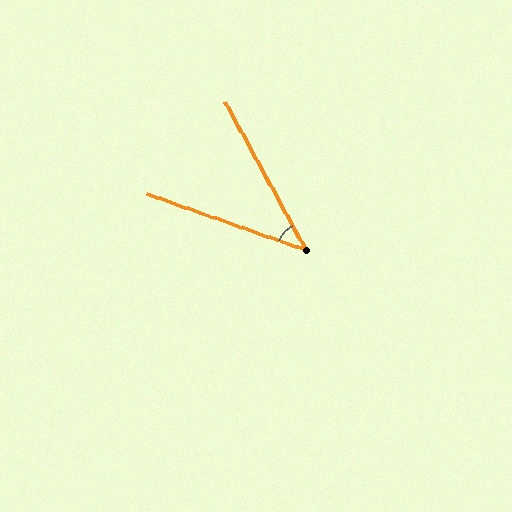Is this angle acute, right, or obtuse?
It is acute.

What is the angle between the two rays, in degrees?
Approximately 42 degrees.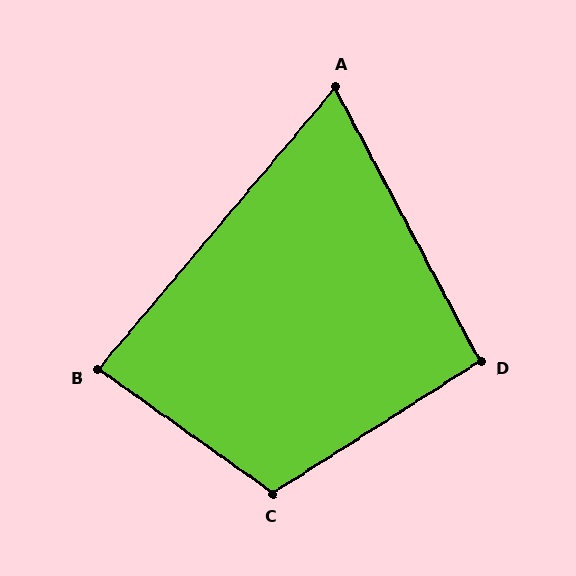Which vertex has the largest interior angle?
C, at approximately 112 degrees.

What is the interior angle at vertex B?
Approximately 85 degrees (approximately right).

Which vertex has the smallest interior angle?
A, at approximately 68 degrees.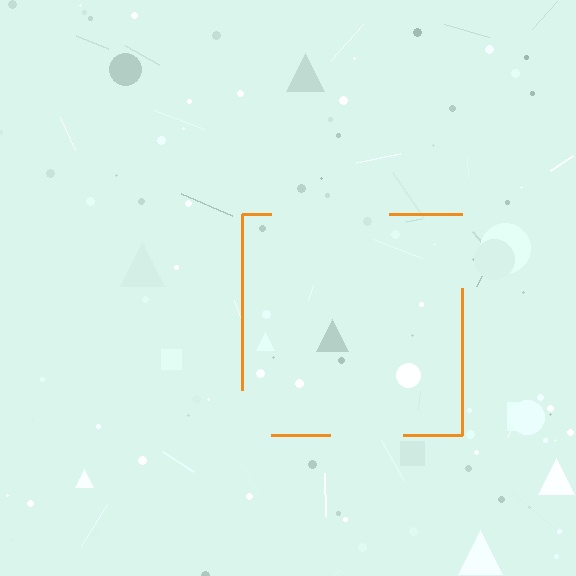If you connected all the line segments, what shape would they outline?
They would outline a square.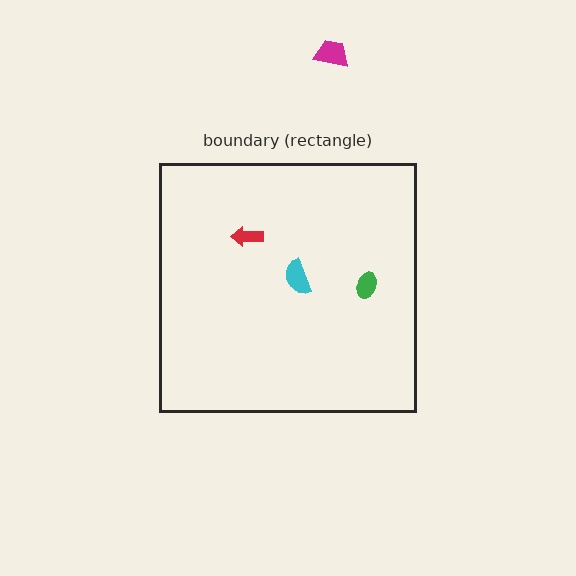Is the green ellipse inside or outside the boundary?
Inside.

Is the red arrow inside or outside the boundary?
Inside.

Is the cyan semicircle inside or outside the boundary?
Inside.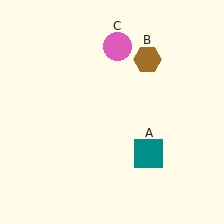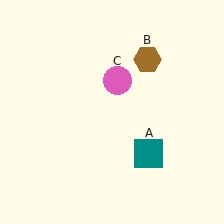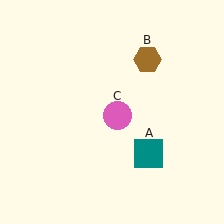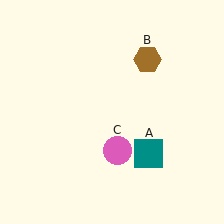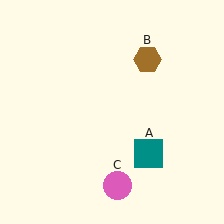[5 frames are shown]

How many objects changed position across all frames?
1 object changed position: pink circle (object C).